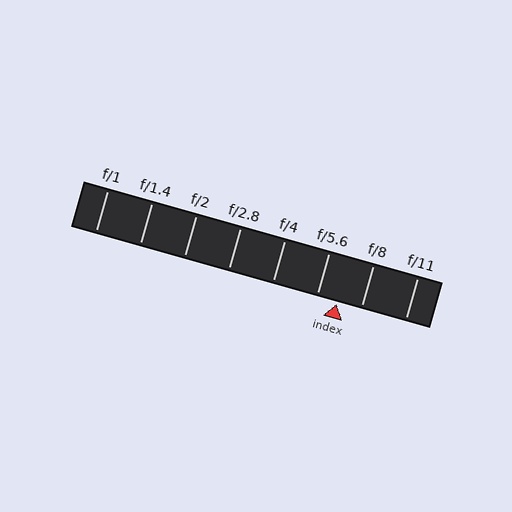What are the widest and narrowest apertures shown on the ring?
The widest aperture shown is f/1 and the narrowest is f/11.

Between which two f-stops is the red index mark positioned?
The index mark is between f/5.6 and f/8.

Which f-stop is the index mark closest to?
The index mark is closest to f/5.6.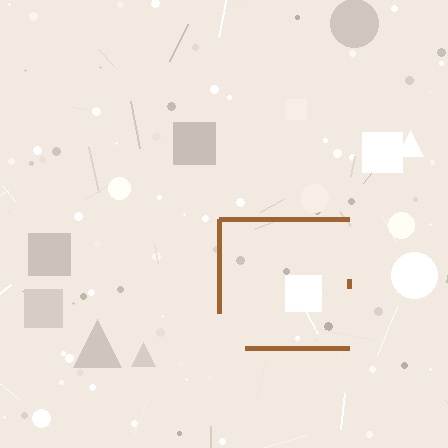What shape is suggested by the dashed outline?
The dashed outline suggests a square.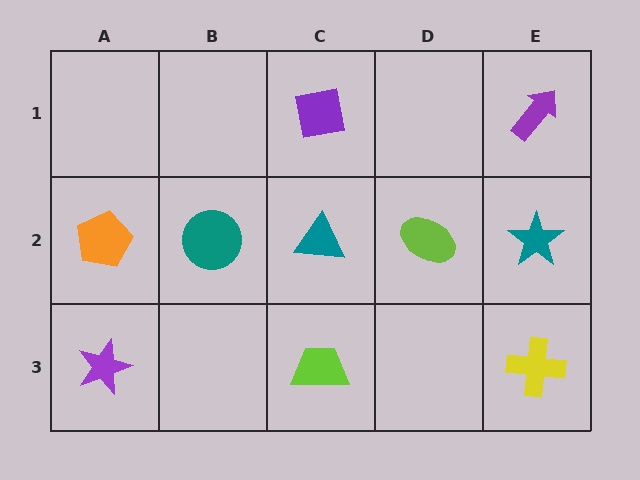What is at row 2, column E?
A teal star.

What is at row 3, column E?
A yellow cross.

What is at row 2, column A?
An orange pentagon.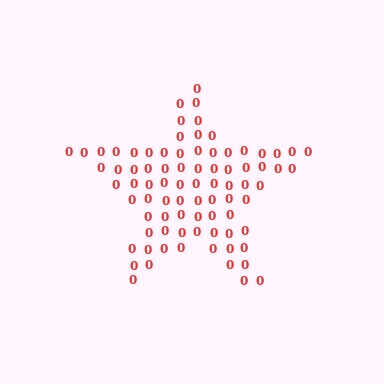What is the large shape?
The large shape is a star.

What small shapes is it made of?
It is made of small digit 0's.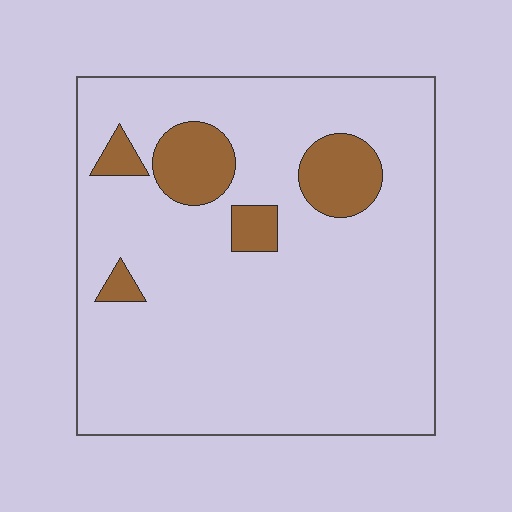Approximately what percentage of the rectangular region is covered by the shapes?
Approximately 15%.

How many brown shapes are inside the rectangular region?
5.